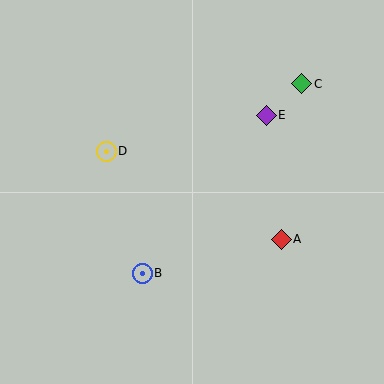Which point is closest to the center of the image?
Point B at (142, 273) is closest to the center.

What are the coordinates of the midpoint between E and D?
The midpoint between E and D is at (186, 133).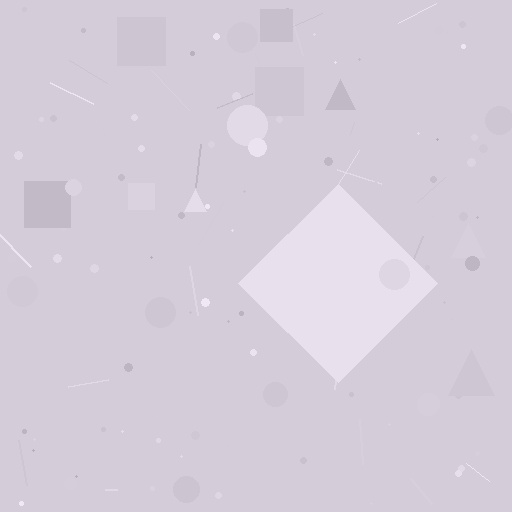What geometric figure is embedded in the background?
A diamond is embedded in the background.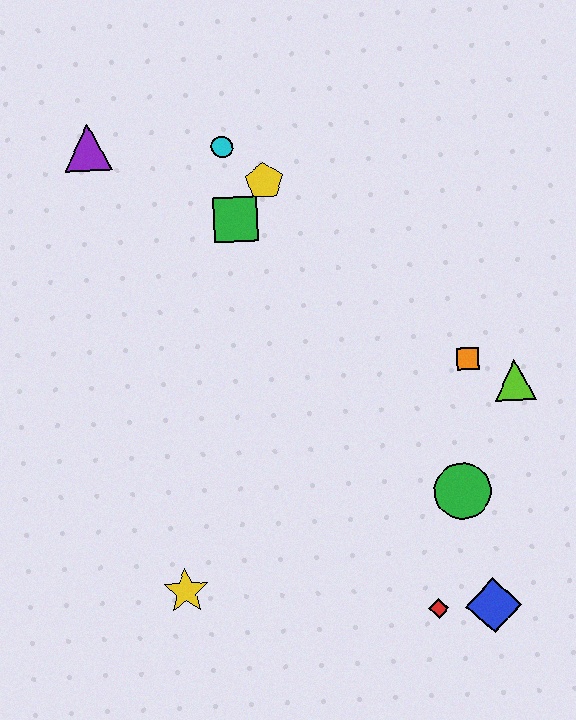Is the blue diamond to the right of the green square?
Yes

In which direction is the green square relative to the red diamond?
The green square is above the red diamond.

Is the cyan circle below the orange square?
No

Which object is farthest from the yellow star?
The purple triangle is farthest from the yellow star.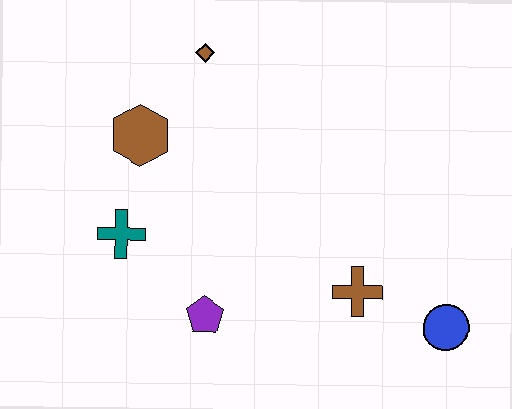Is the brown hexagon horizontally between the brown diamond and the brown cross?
No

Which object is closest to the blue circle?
The brown cross is closest to the blue circle.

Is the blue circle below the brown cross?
Yes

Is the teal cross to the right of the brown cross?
No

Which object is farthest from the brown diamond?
The blue circle is farthest from the brown diamond.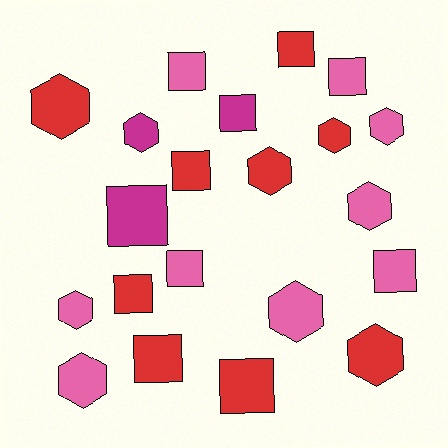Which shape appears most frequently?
Square, with 11 objects.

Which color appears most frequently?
Pink, with 9 objects.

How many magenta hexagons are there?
There is 1 magenta hexagon.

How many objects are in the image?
There are 21 objects.